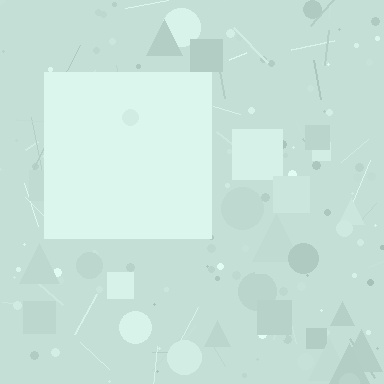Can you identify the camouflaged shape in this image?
The camouflaged shape is a square.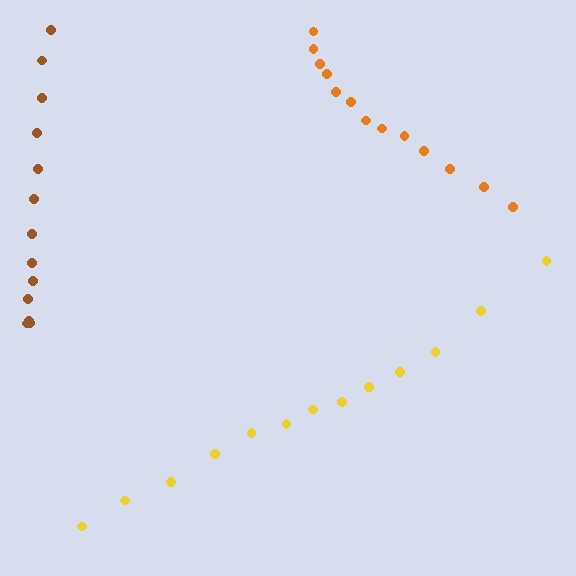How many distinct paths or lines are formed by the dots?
There are 3 distinct paths.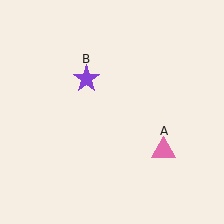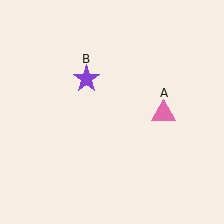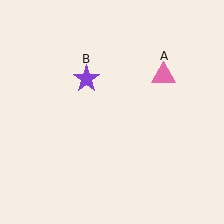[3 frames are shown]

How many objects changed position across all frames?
1 object changed position: pink triangle (object A).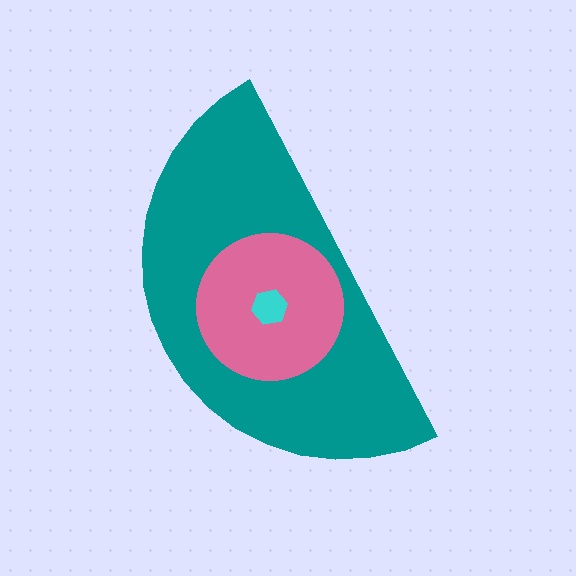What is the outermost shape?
The teal semicircle.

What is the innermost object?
The cyan hexagon.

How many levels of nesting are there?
3.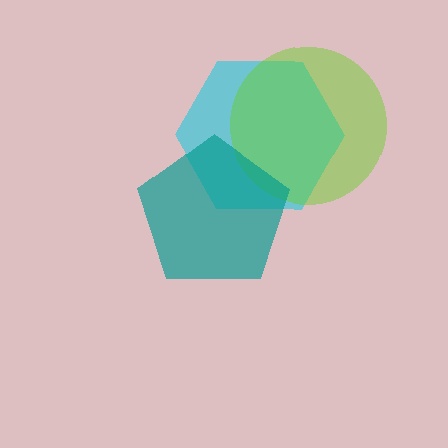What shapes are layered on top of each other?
The layered shapes are: a cyan hexagon, a lime circle, a teal pentagon.